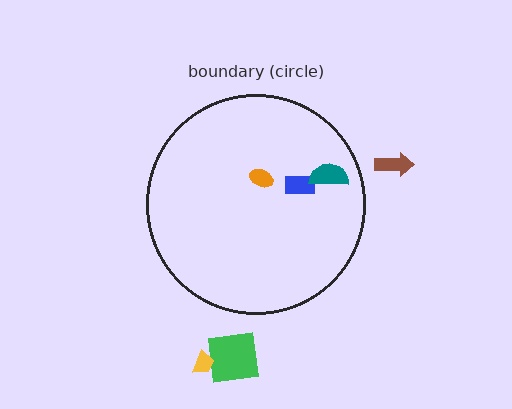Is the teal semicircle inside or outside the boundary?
Inside.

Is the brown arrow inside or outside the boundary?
Outside.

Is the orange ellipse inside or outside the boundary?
Inside.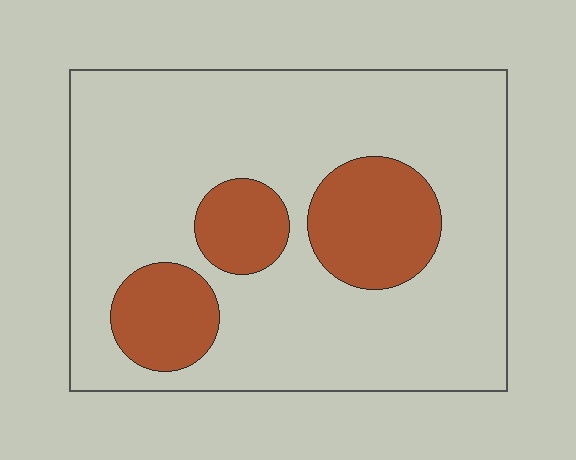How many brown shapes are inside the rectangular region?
3.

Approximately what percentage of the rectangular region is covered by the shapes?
Approximately 20%.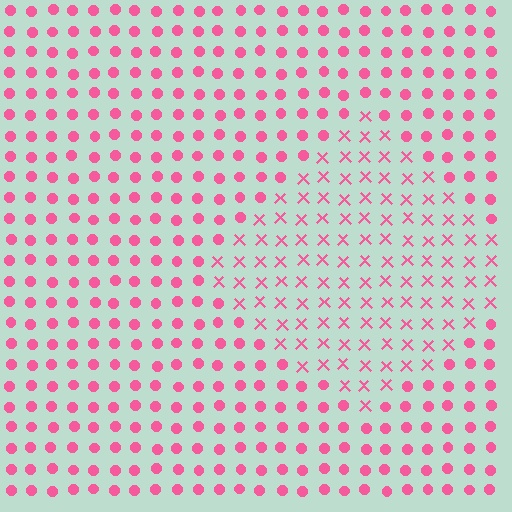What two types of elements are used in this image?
The image uses X marks inside the diamond region and circles outside it.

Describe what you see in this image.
The image is filled with small pink elements arranged in a uniform grid. A diamond-shaped region contains X marks, while the surrounding area contains circles. The boundary is defined purely by the change in element shape.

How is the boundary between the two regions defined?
The boundary is defined by a change in element shape: X marks inside vs. circles outside. All elements share the same color and spacing.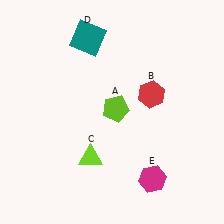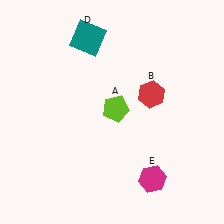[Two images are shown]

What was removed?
The lime triangle (C) was removed in Image 2.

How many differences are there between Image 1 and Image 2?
There is 1 difference between the two images.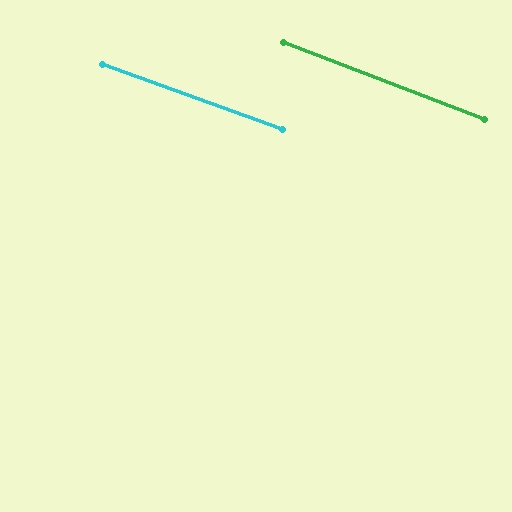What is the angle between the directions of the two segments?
Approximately 1 degree.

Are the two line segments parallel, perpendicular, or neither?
Parallel — their directions differ by only 1.3°.